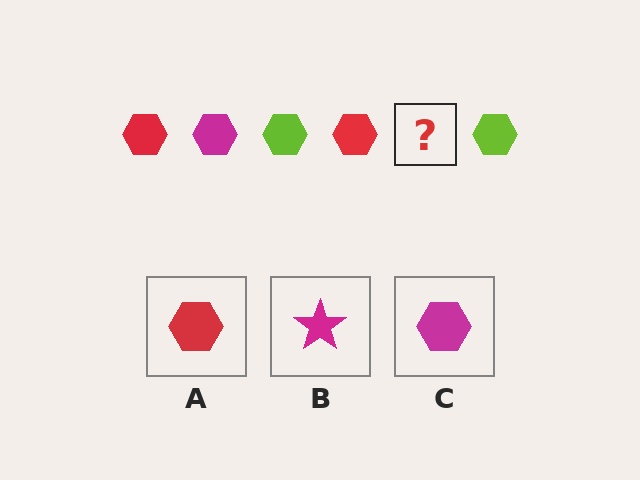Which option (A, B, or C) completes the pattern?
C.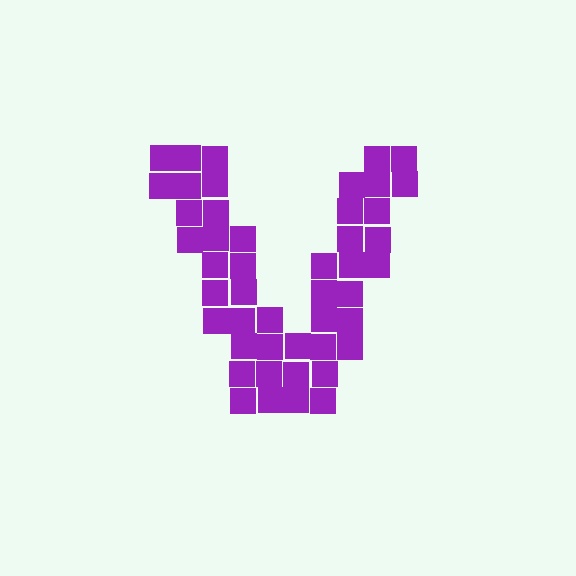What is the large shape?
The large shape is the letter V.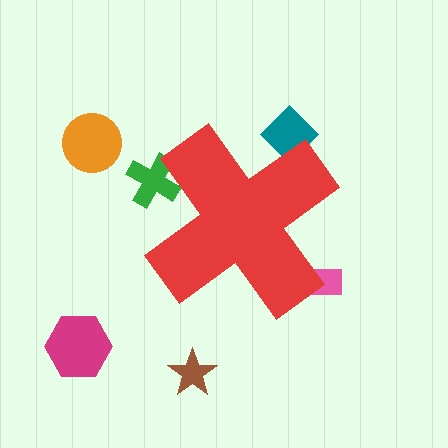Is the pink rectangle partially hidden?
Yes, the pink rectangle is partially hidden behind the red cross.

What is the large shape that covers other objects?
A red cross.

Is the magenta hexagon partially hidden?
No, the magenta hexagon is fully visible.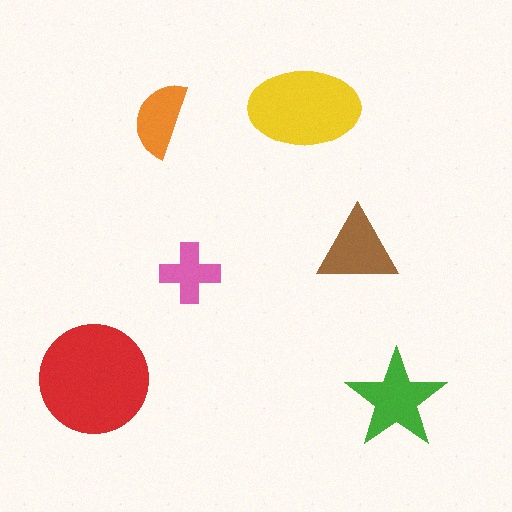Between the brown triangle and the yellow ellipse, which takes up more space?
The yellow ellipse.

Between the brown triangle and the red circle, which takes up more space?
The red circle.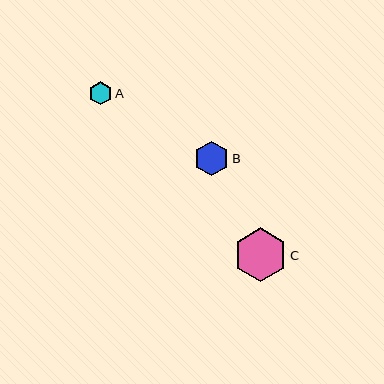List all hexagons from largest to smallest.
From largest to smallest: C, B, A.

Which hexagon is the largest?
Hexagon C is the largest with a size of approximately 54 pixels.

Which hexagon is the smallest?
Hexagon A is the smallest with a size of approximately 23 pixels.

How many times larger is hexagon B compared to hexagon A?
Hexagon B is approximately 1.5 times the size of hexagon A.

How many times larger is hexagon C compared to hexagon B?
Hexagon C is approximately 1.5 times the size of hexagon B.